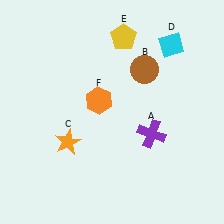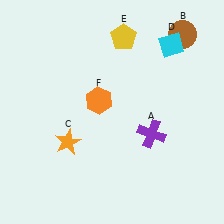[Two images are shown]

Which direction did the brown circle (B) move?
The brown circle (B) moved right.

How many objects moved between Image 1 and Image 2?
1 object moved between the two images.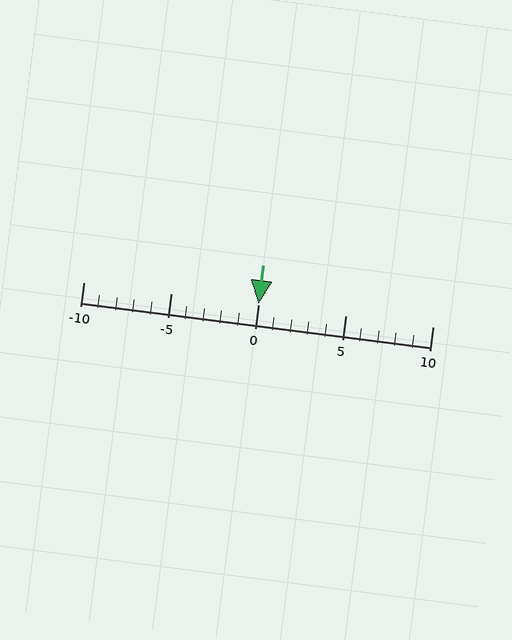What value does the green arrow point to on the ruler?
The green arrow points to approximately 0.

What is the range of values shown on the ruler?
The ruler shows values from -10 to 10.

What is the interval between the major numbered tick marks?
The major tick marks are spaced 5 units apart.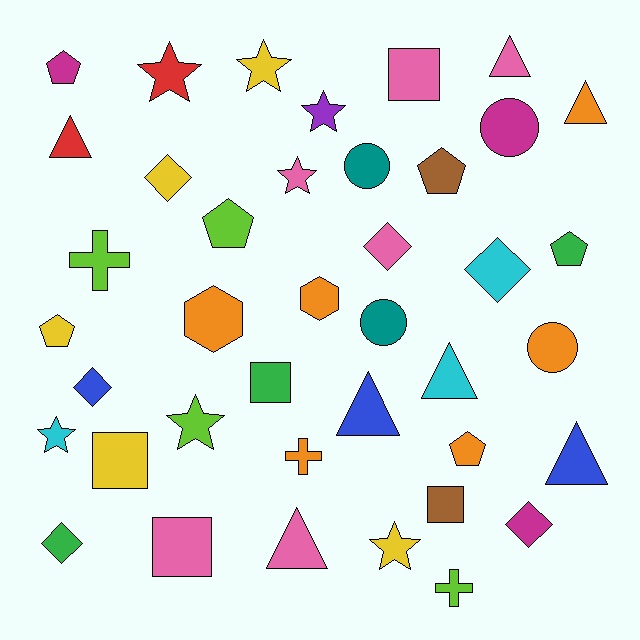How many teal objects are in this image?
There are 2 teal objects.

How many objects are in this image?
There are 40 objects.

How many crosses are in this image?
There are 3 crosses.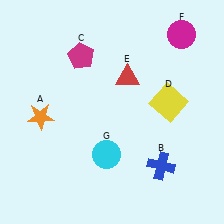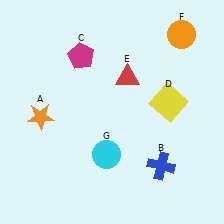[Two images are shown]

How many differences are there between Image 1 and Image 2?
There is 1 difference between the two images.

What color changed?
The circle (F) changed from magenta in Image 1 to orange in Image 2.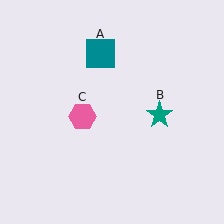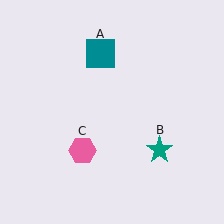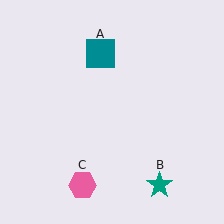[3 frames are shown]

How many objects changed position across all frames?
2 objects changed position: teal star (object B), pink hexagon (object C).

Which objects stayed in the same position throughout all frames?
Teal square (object A) remained stationary.